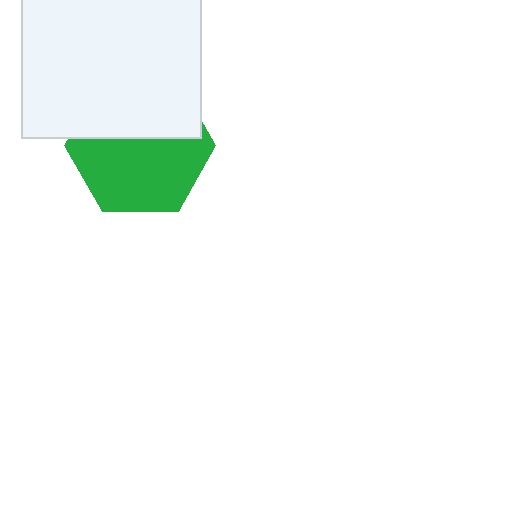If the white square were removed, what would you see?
You would see the complete green hexagon.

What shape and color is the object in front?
The object in front is a white square.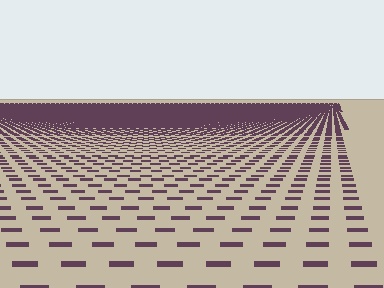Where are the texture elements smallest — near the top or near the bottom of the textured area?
Near the top.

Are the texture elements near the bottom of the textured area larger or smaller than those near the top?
Larger. Near the bottom, elements are closer to the viewer and appear at a bigger on-screen size.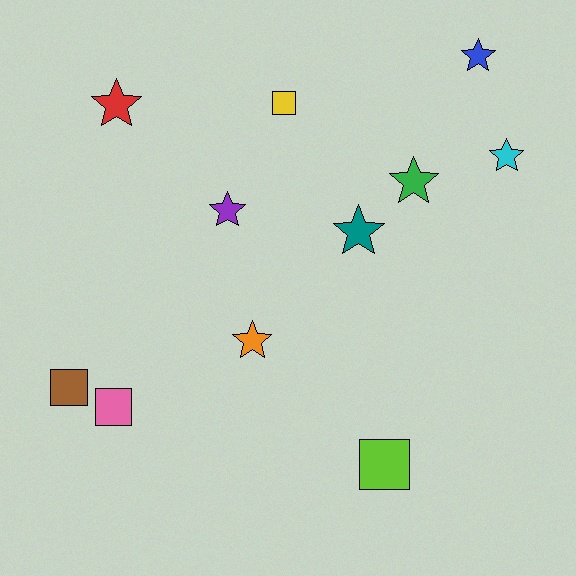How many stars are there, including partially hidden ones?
There are 7 stars.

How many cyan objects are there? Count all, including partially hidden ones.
There is 1 cyan object.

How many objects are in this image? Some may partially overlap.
There are 11 objects.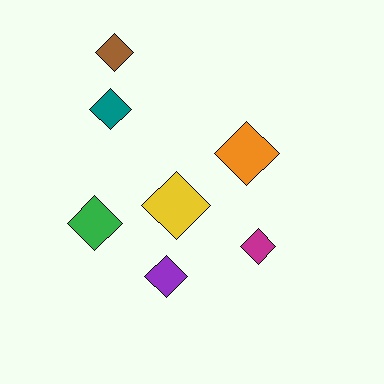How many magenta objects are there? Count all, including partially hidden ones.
There is 1 magenta object.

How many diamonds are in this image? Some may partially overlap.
There are 7 diamonds.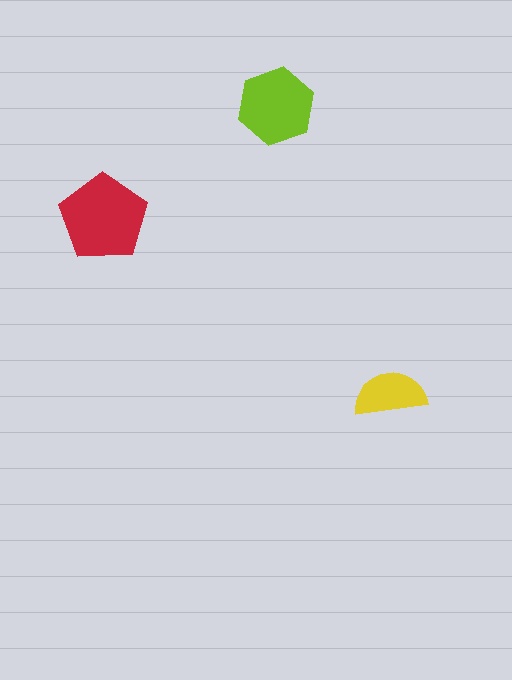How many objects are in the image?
There are 3 objects in the image.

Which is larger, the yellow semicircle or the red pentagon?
The red pentagon.